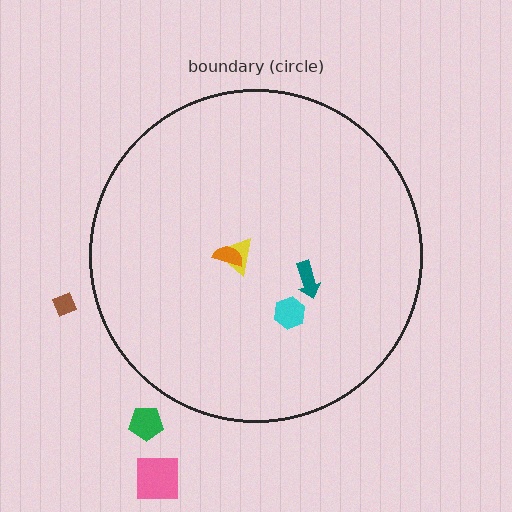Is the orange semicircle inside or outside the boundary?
Inside.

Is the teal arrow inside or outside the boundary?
Inside.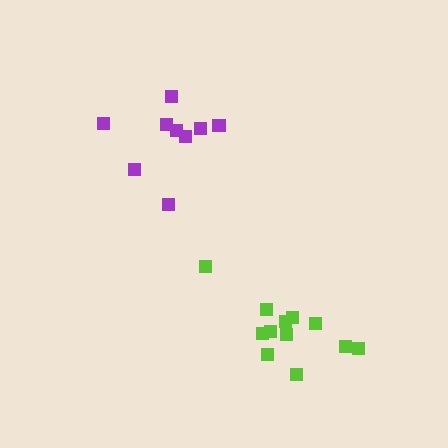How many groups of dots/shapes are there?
There are 2 groups.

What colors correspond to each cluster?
The clusters are colored: lime, purple.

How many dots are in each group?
Group 1: 12 dots, Group 2: 9 dots (21 total).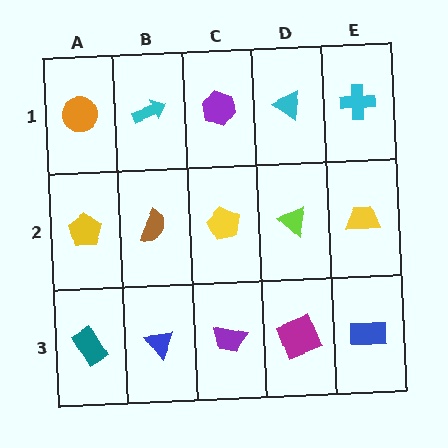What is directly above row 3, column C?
A yellow pentagon.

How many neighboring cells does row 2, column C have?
4.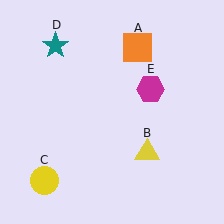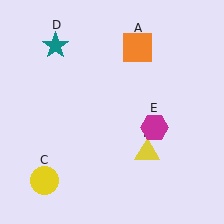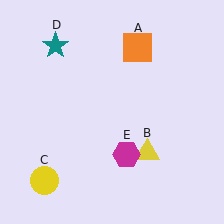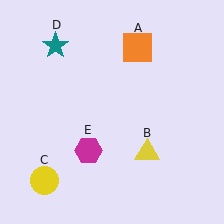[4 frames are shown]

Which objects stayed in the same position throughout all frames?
Orange square (object A) and yellow triangle (object B) and yellow circle (object C) and teal star (object D) remained stationary.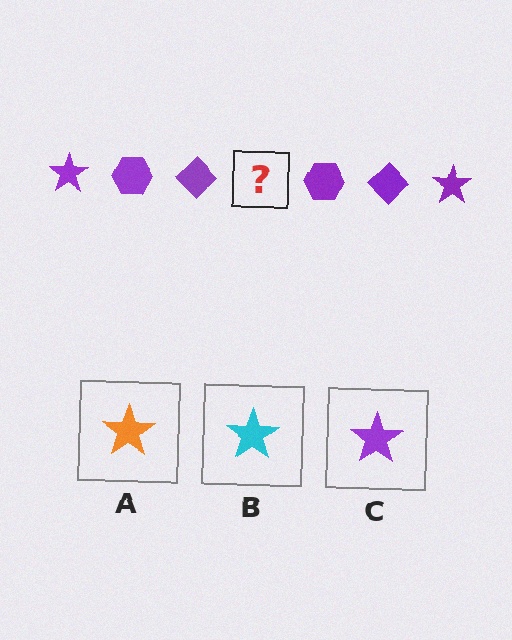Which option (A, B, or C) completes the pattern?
C.